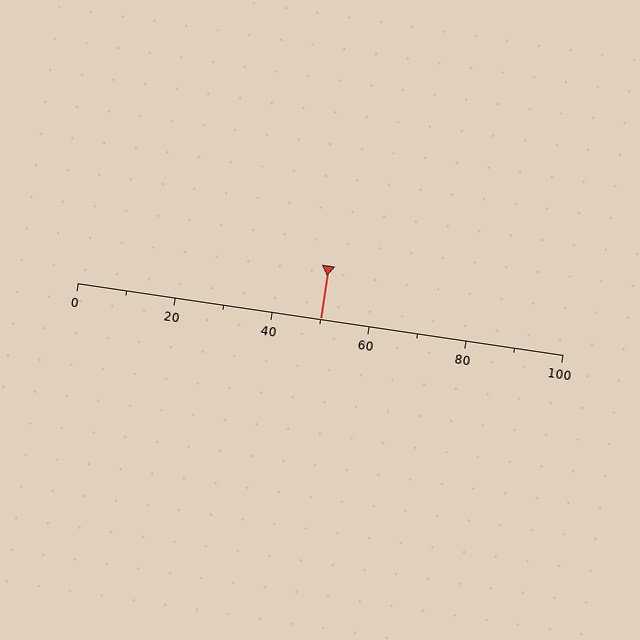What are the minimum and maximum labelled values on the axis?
The axis runs from 0 to 100.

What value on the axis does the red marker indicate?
The marker indicates approximately 50.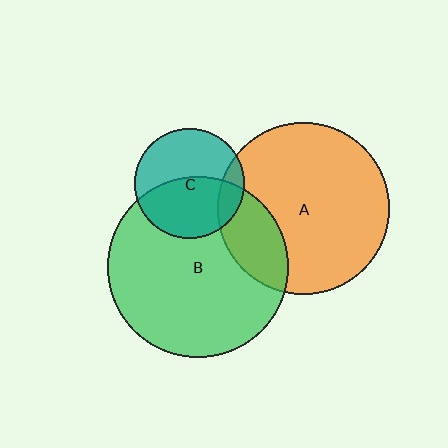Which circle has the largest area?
Circle B (green).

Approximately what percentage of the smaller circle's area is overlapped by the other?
Approximately 15%.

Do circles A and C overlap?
Yes.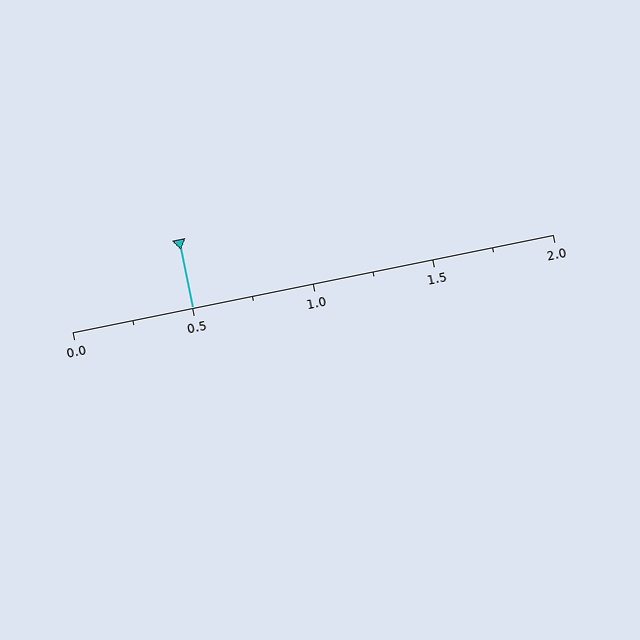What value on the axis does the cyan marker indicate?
The marker indicates approximately 0.5.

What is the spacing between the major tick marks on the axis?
The major ticks are spaced 0.5 apart.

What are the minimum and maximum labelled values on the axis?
The axis runs from 0.0 to 2.0.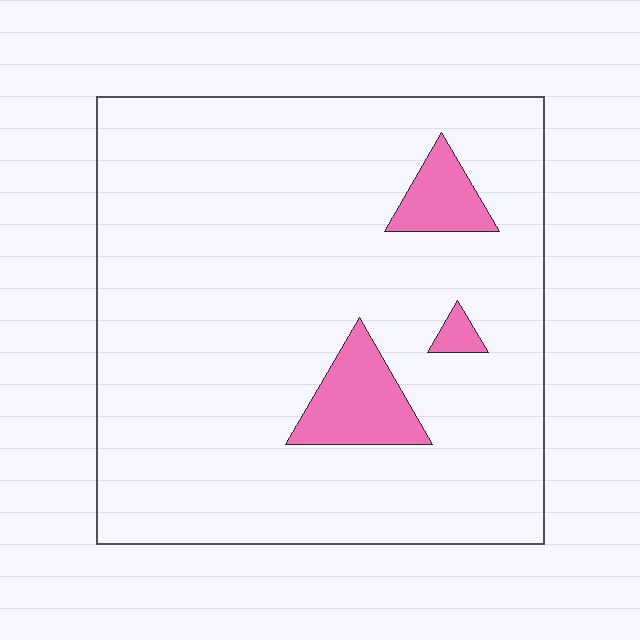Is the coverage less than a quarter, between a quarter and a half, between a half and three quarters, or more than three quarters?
Less than a quarter.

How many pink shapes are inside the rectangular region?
3.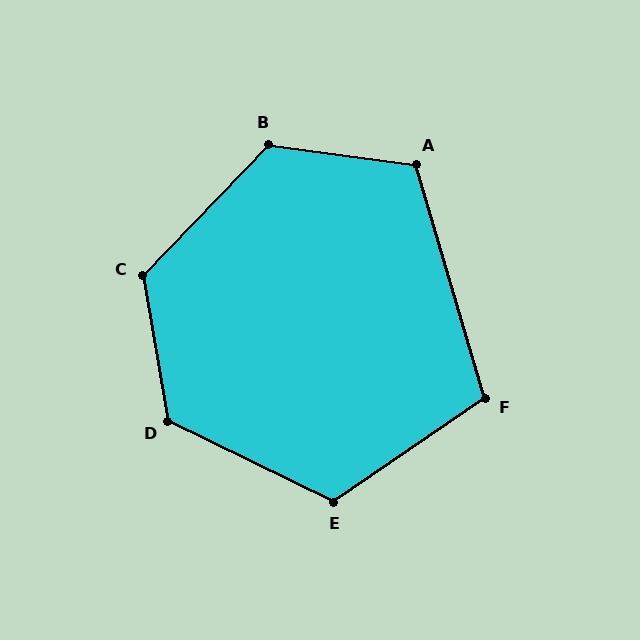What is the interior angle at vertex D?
Approximately 126 degrees (obtuse).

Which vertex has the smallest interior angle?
F, at approximately 108 degrees.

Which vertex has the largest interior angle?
C, at approximately 126 degrees.